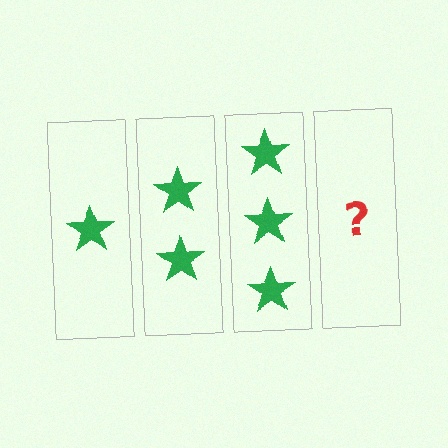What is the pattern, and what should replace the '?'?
The pattern is that each step adds one more star. The '?' should be 4 stars.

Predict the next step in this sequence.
The next step is 4 stars.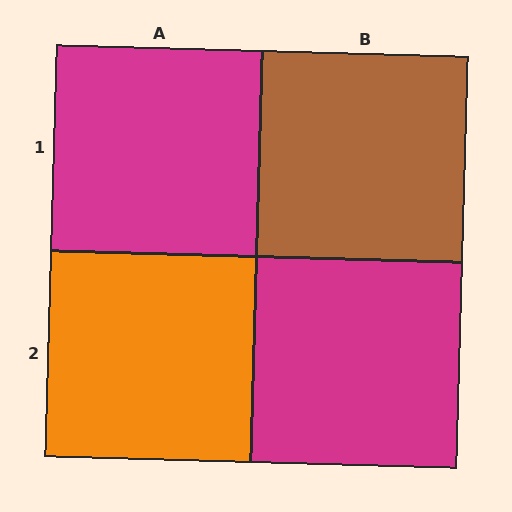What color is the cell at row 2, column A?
Orange.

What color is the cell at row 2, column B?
Magenta.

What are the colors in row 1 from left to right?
Magenta, brown.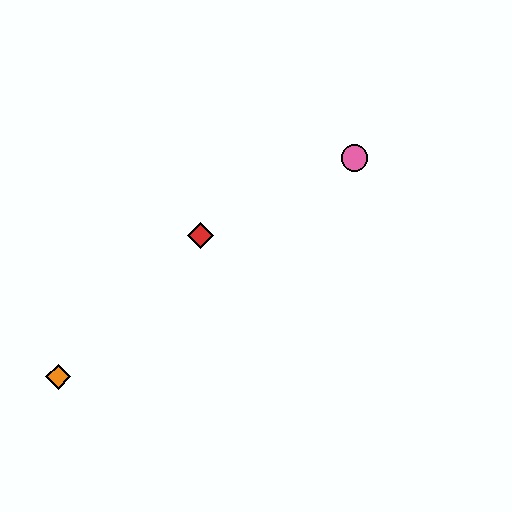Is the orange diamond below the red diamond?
Yes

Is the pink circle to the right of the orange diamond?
Yes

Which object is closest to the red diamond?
The pink circle is closest to the red diamond.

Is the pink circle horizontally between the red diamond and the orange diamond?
No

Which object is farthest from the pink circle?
The orange diamond is farthest from the pink circle.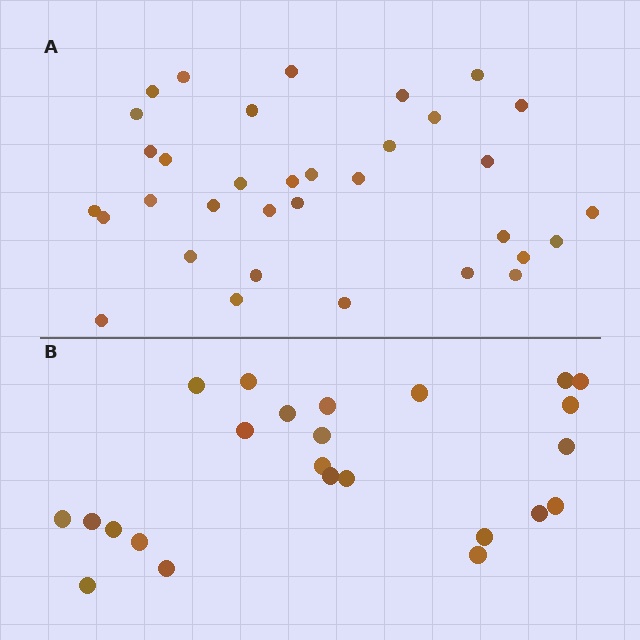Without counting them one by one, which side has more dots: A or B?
Region A (the top region) has more dots.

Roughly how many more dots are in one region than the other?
Region A has roughly 10 or so more dots than region B.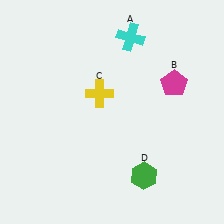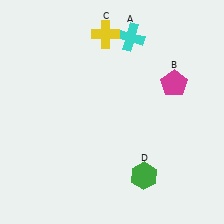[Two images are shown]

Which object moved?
The yellow cross (C) moved up.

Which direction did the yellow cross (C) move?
The yellow cross (C) moved up.